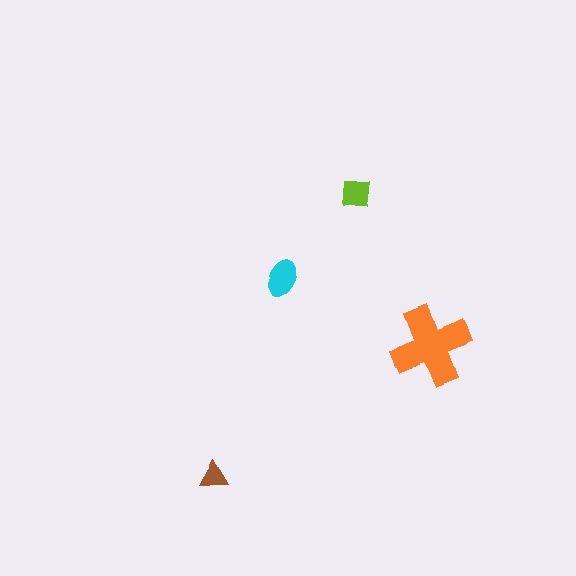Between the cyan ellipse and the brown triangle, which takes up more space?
The cyan ellipse.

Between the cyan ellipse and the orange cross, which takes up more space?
The orange cross.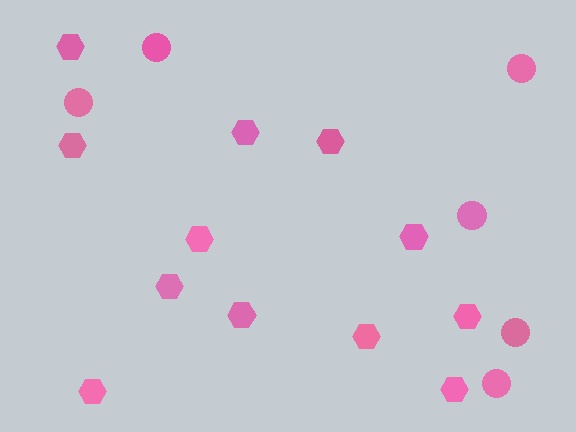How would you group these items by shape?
There are 2 groups: one group of hexagons (12) and one group of circles (6).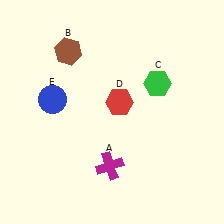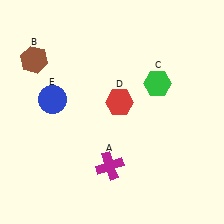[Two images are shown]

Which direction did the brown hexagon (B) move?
The brown hexagon (B) moved left.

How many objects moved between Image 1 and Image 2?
1 object moved between the two images.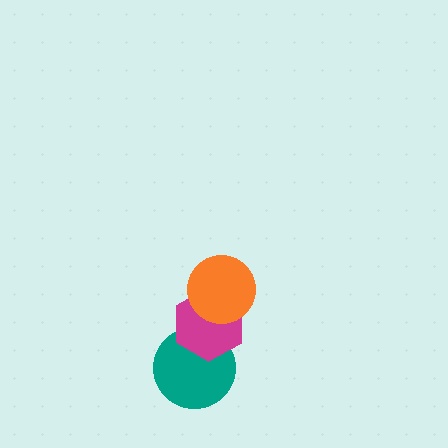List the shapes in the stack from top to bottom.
From top to bottom: the orange circle, the magenta hexagon, the teal circle.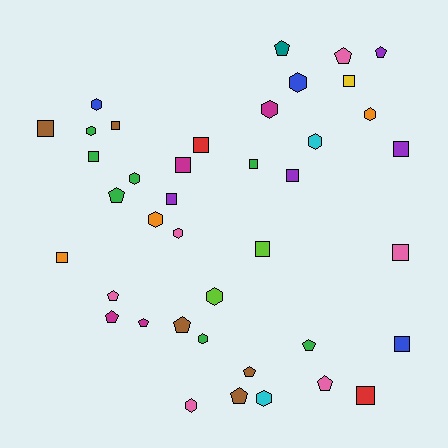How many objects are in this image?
There are 40 objects.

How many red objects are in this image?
There are 2 red objects.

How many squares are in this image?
There are 15 squares.